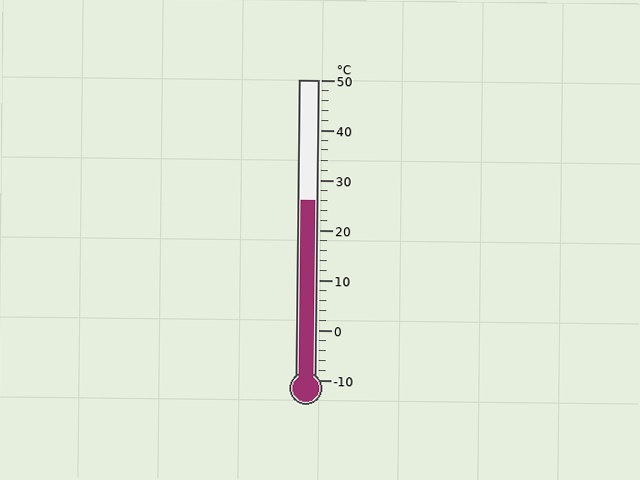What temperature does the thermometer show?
The thermometer shows approximately 26°C.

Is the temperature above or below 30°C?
The temperature is below 30°C.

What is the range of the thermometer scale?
The thermometer scale ranges from -10°C to 50°C.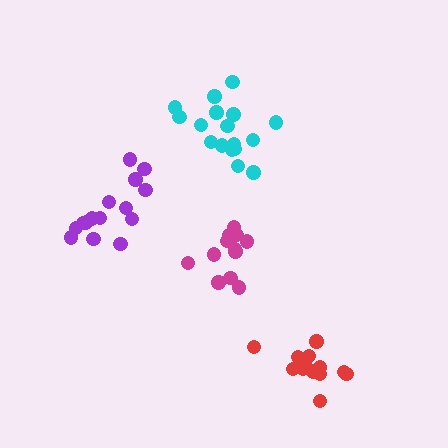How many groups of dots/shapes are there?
There are 4 groups.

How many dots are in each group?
Group 1: 15 dots, Group 2: 13 dots, Group 3: 17 dots, Group 4: 13 dots (58 total).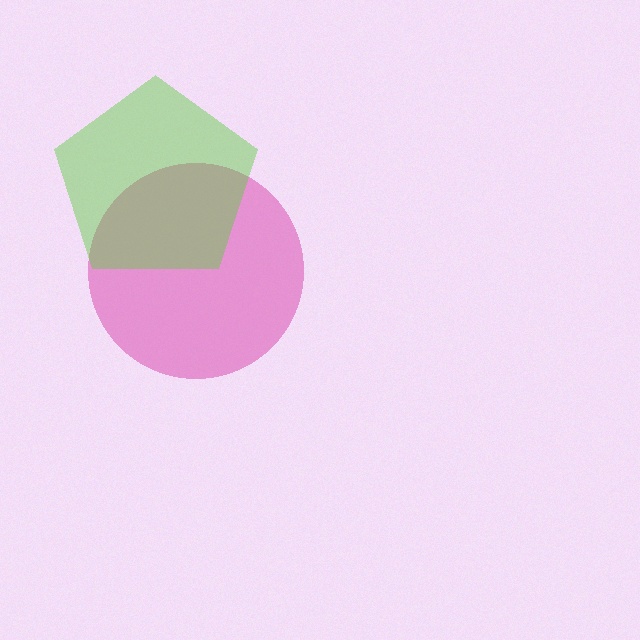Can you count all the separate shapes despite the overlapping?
Yes, there are 2 separate shapes.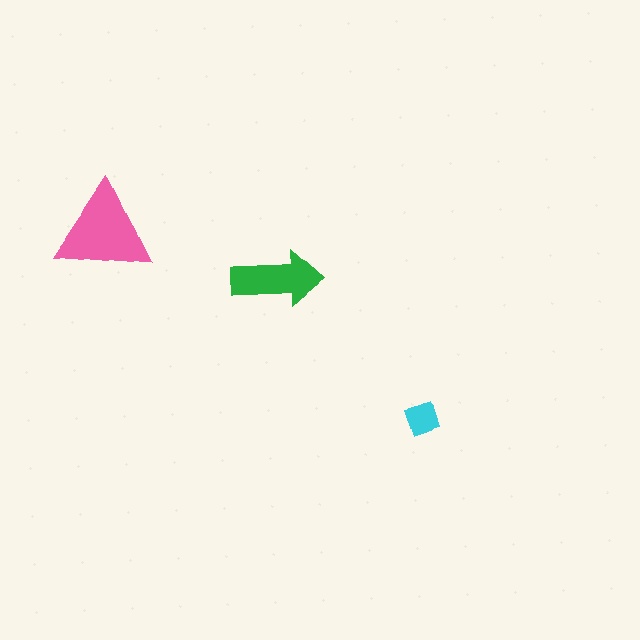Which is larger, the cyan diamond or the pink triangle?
The pink triangle.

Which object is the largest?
The pink triangle.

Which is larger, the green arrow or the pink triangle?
The pink triangle.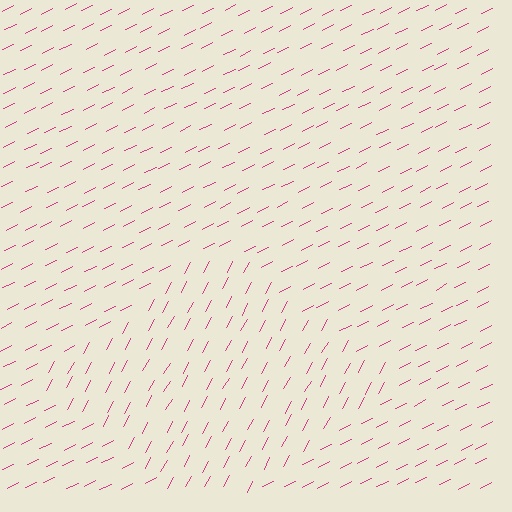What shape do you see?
I see a diamond.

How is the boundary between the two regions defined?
The boundary is defined purely by a change in line orientation (approximately 35 degrees difference). All lines are the same color and thickness.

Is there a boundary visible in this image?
Yes, there is a texture boundary formed by a change in line orientation.